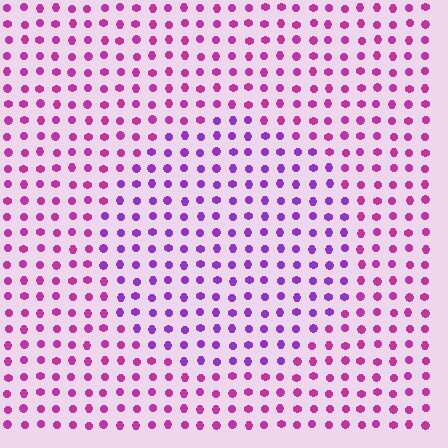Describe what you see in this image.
The image is filled with small magenta elements in a uniform arrangement. A circle-shaped region is visible where the elements are tinted to a slightly different hue, forming a subtle color boundary.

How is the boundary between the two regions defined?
The boundary is defined purely by a slight shift in hue (about 31 degrees). Spacing, size, and orientation are identical on both sides.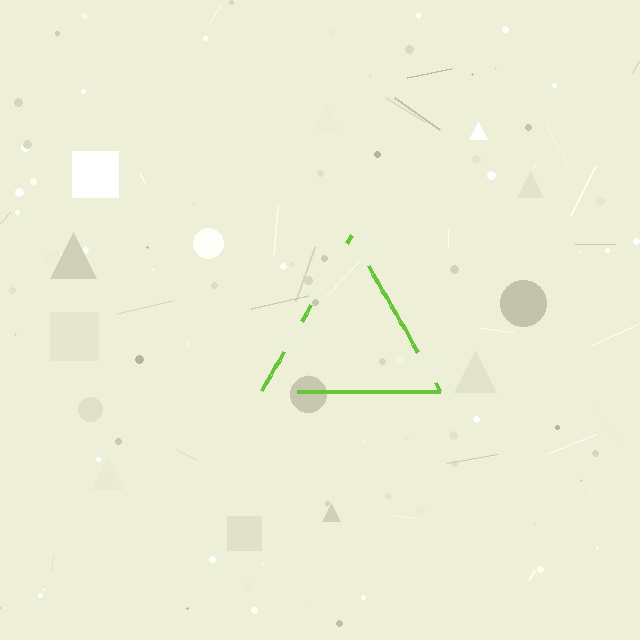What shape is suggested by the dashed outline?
The dashed outline suggests a triangle.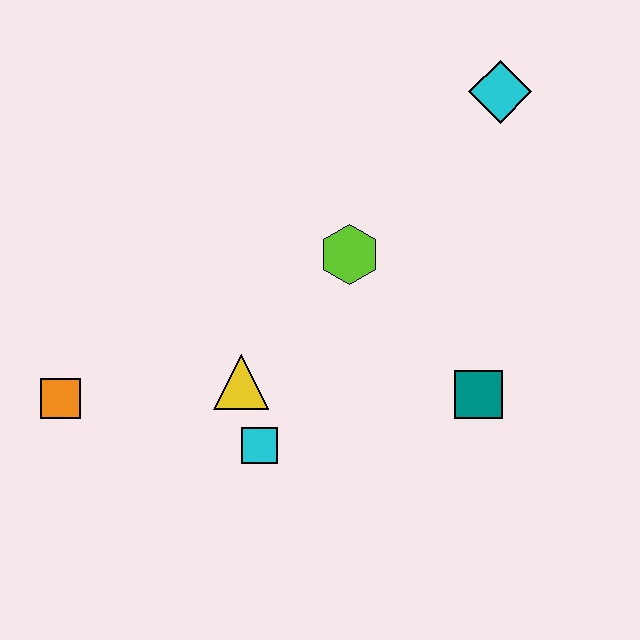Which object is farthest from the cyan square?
The cyan diamond is farthest from the cyan square.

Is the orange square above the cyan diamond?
No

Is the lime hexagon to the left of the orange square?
No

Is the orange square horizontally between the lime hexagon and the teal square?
No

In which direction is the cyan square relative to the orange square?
The cyan square is to the right of the orange square.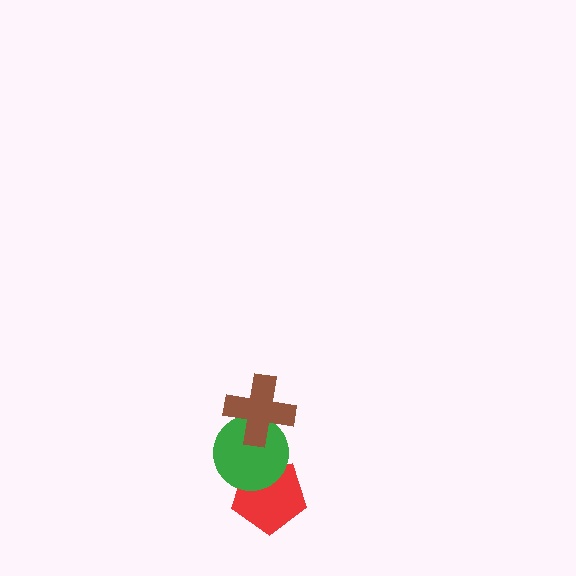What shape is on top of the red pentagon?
The green circle is on top of the red pentagon.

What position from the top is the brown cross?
The brown cross is 1st from the top.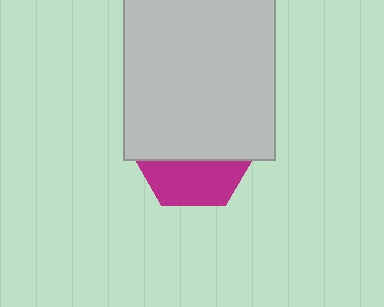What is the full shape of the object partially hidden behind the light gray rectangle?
The partially hidden object is a magenta hexagon.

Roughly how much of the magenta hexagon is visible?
A small part of it is visible (roughly 37%).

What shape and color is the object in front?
The object in front is a light gray rectangle.